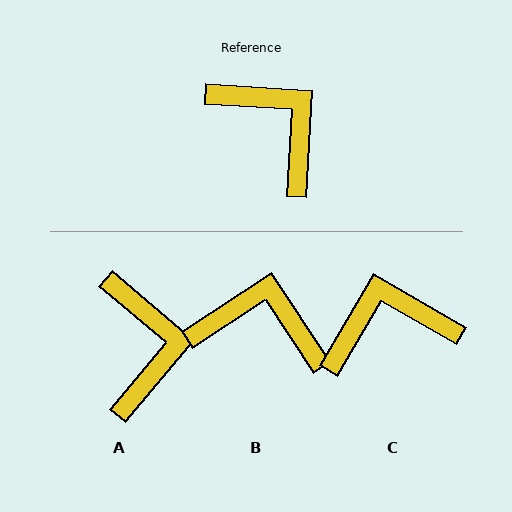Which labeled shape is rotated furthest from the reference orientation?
C, about 63 degrees away.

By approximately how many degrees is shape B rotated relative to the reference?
Approximately 37 degrees counter-clockwise.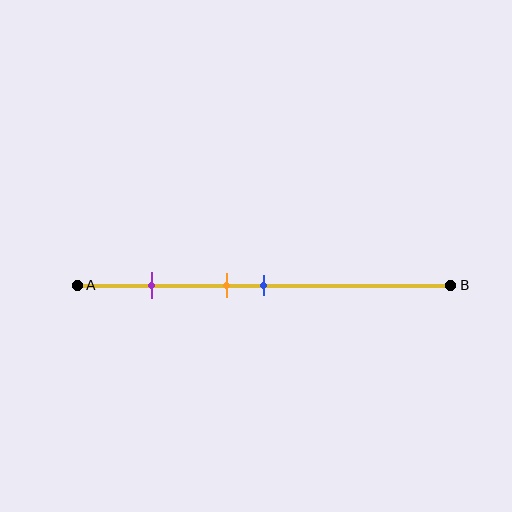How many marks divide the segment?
There are 3 marks dividing the segment.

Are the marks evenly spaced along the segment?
No, the marks are not evenly spaced.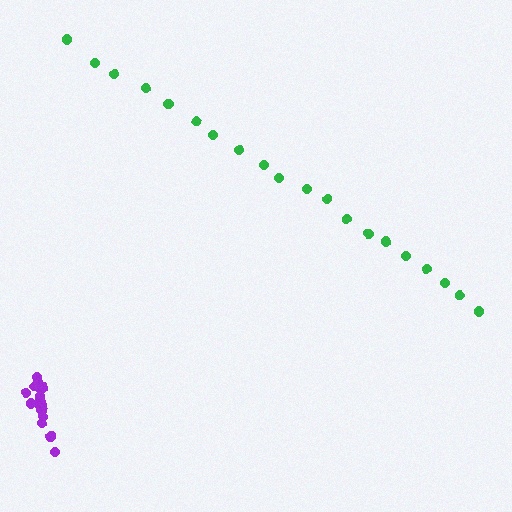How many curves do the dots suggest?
There are 2 distinct paths.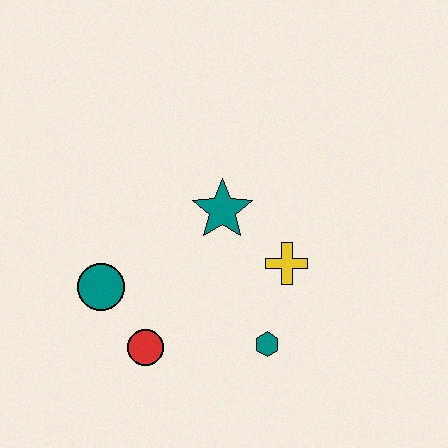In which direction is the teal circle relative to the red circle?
The teal circle is above the red circle.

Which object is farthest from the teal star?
The red circle is farthest from the teal star.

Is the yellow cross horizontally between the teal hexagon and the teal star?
No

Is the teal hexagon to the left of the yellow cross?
Yes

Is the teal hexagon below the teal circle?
Yes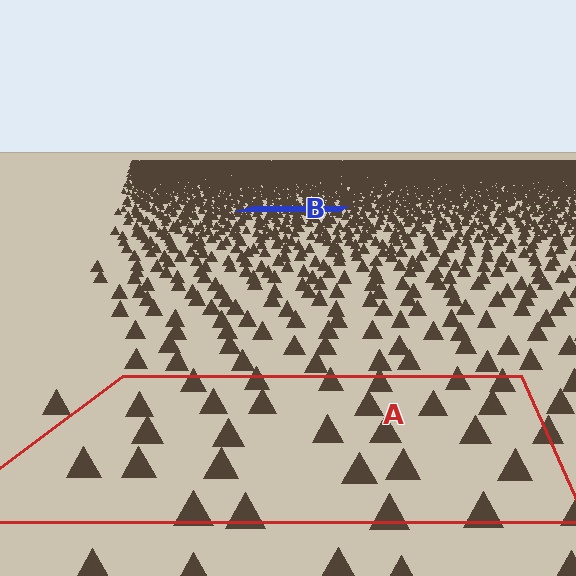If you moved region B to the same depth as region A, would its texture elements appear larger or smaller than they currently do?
They would appear larger. At a closer depth, the same texture elements are projected at a bigger on-screen size.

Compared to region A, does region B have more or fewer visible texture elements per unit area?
Region B has more texture elements per unit area — they are packed more densely because it is farther away.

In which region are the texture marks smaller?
The texture marks are smaller in region B, because it is farther away.